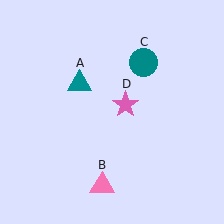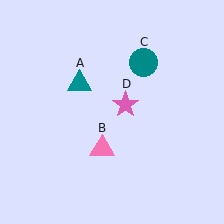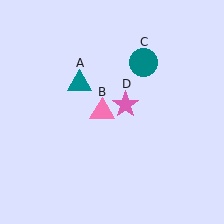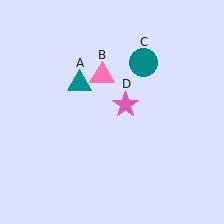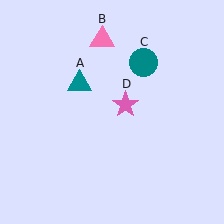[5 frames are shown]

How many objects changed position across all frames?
1 object changed position: pink triangle (object B).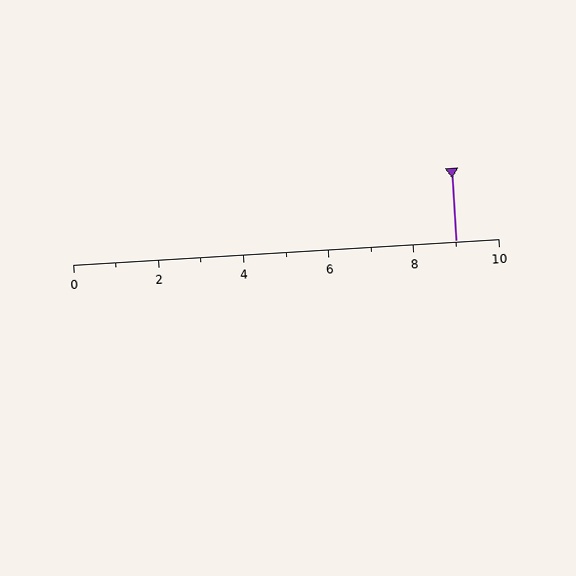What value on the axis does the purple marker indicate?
The marker indicates approximately 9.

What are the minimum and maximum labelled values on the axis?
The axis runs from 0 to 10.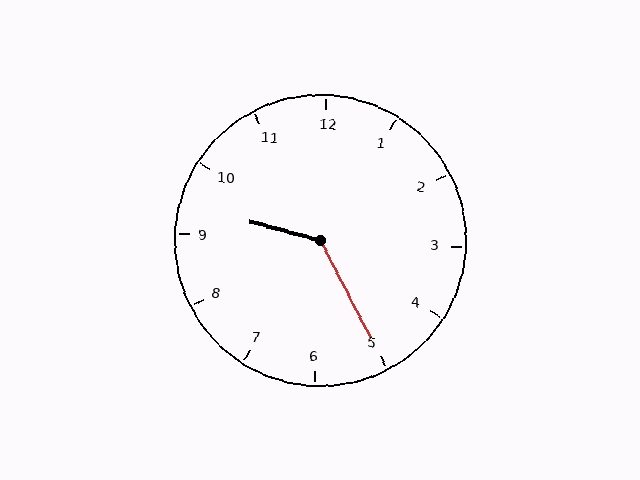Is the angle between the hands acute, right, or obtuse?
It is obtuse.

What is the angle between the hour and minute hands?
Approximately 132 degrees.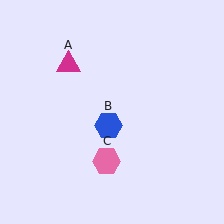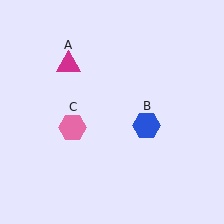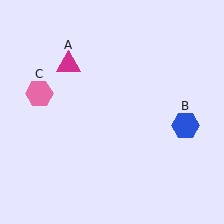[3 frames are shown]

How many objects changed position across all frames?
2 objects changed position: blue hexagon (object B), pink hexagon (object C).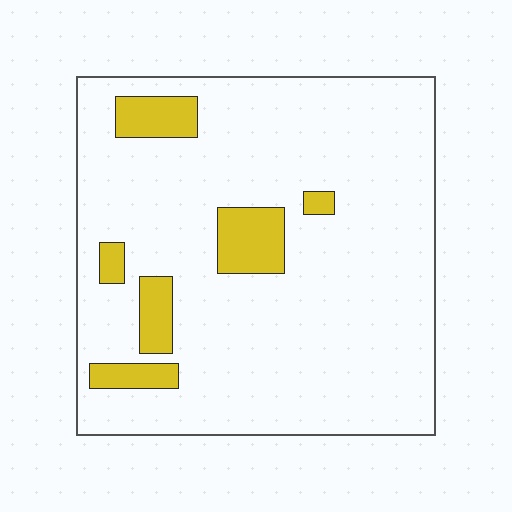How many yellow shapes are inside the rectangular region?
6.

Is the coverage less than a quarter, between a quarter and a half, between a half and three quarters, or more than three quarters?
Less than a quarter.